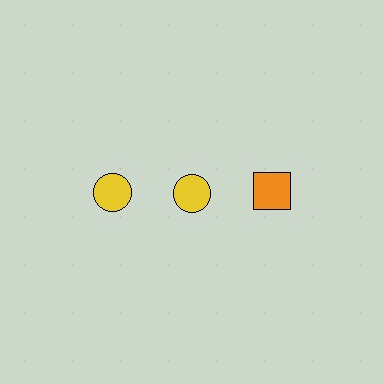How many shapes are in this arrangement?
There are 3 shapes arranged in a grid pattern.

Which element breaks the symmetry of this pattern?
The orange square in the top row, center column breaks the symmetry. All other shapes are yellow circles.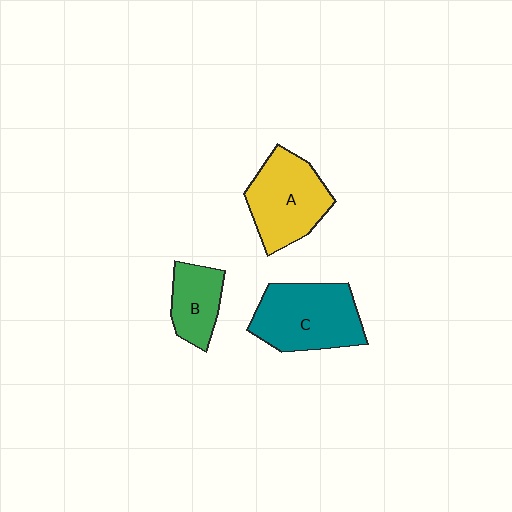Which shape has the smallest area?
Shape B (green).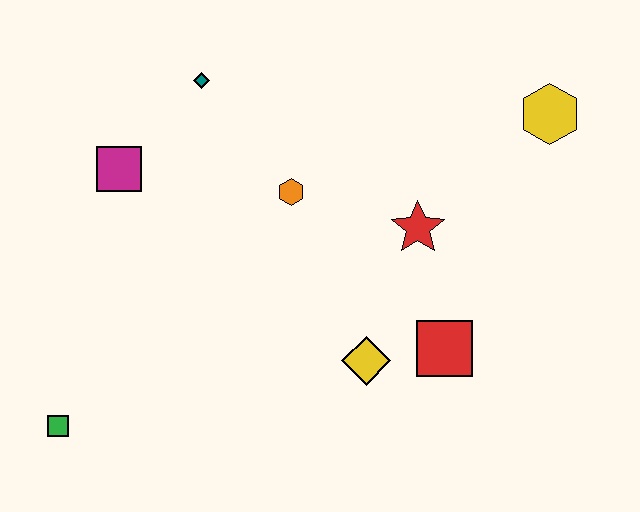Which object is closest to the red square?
The yellow diamond is closest to the red square.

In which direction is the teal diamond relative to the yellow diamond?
The teal diamond is above the yellow diamond.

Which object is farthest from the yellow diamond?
The teal diamond is farthest from the yellow diamond.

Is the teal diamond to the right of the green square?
Yes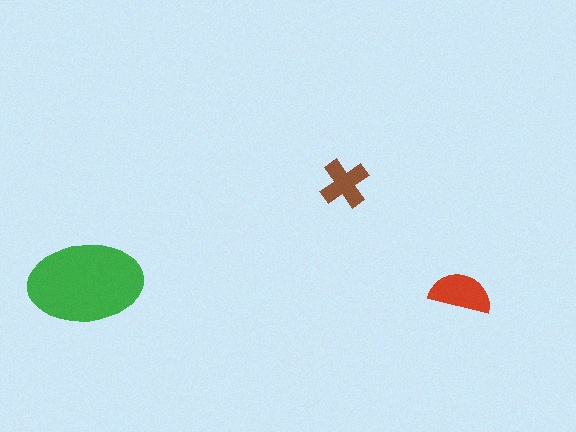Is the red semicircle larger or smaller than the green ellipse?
Smaller.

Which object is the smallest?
The brown cross.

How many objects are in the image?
There are 3 objects in the image.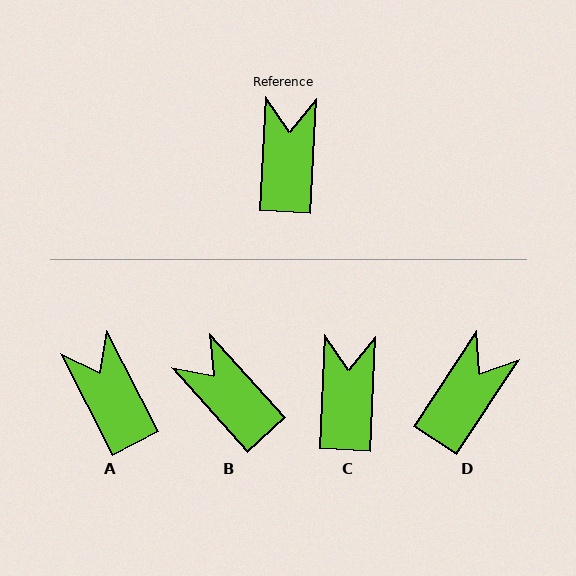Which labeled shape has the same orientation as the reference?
C.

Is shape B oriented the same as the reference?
No, it is off by about 45 degrees.